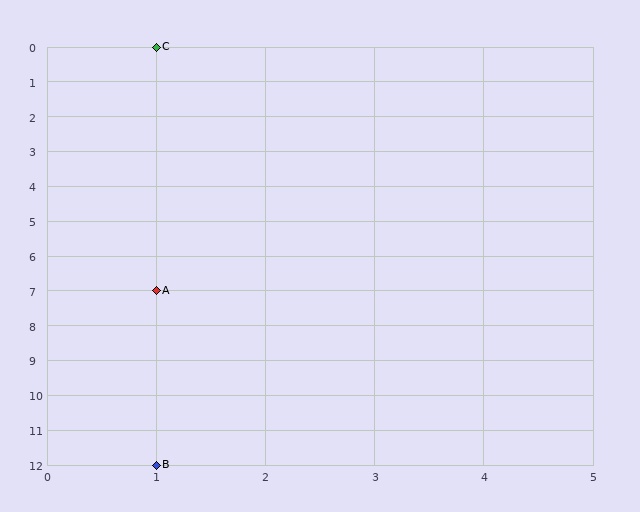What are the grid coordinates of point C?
Point C is at grid coordinates (1, 0).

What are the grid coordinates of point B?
Point B is at grid coordinates (1, 12).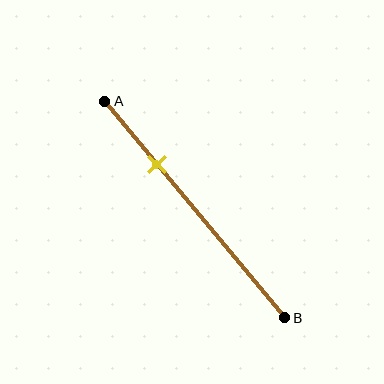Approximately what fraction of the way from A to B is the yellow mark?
The yellow mark is approximately 30% of the way from A to B.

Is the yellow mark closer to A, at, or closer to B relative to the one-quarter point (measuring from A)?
The yellow mark is closer to point B than the one-quarter point of segment AB.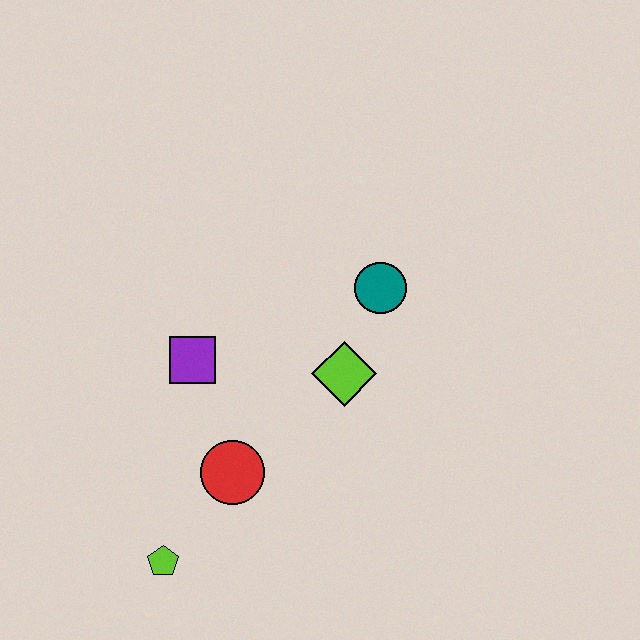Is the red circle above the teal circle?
No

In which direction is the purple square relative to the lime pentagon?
The purple square is above the lime pentagon.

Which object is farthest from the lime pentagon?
The teal circle is farthest from the lime pentagon.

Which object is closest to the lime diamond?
The teal circle is closest to the lime diamond.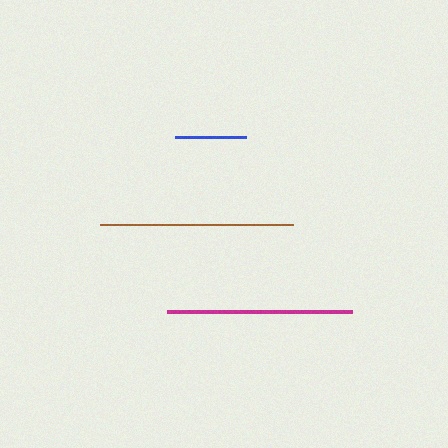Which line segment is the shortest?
The blue line is the shortest at approximately 72 pixels.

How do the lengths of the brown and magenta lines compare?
The brown and magenta lines are approximately the same length.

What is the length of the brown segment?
The brown segment is approximately 193 pixels long.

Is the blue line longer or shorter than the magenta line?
The magenta line is longer than the blue line.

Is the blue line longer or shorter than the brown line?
The brown line is longer than the blue line.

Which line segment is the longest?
The brown line is the longest at approximately 193 pixels.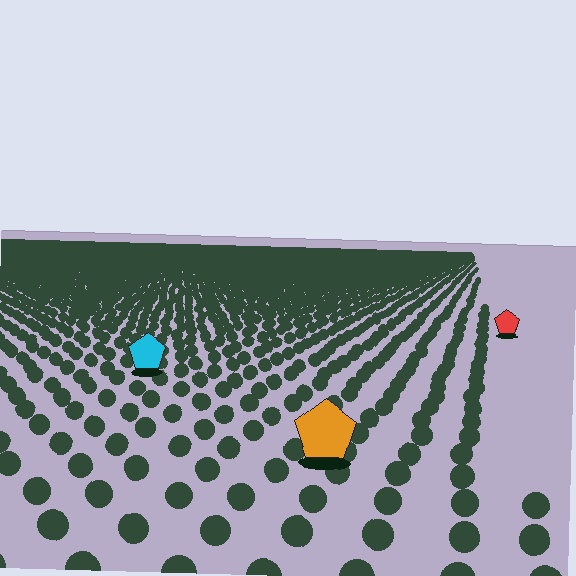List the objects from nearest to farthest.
From nearest to farthest: the orange pentagon, the cyan pentagon, the red pentagon.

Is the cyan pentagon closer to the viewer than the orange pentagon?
No. The orange pentagon is closer — you can tell from the texture gradient: the ground texture is coarser near it.